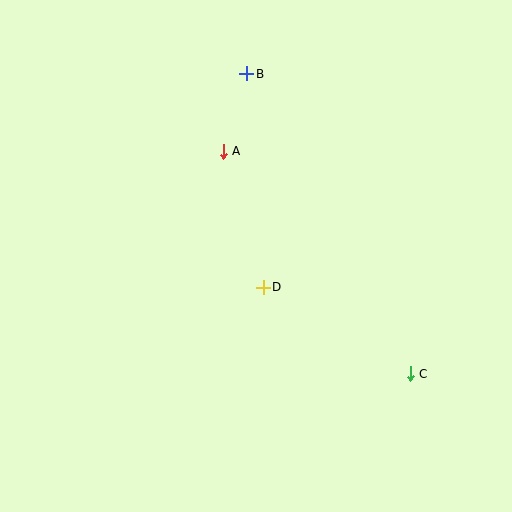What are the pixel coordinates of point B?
Point B is at (247, 74).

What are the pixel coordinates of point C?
Point C is at (410, 374).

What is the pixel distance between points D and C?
The distance between D and C is 171 pixels.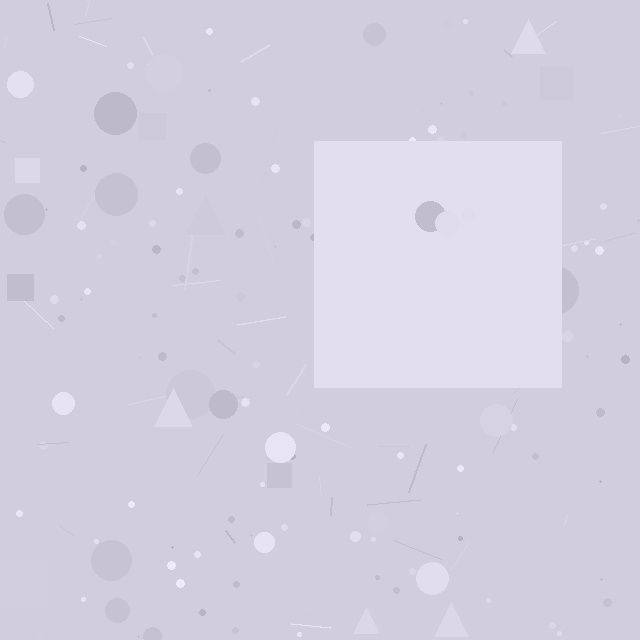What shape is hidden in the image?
A square is hidden in the image.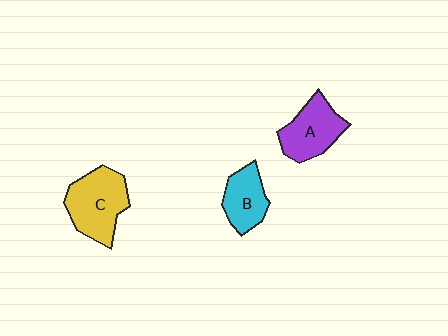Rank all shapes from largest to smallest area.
From largest to smallest: C (yellow), A (purple), B (cyan).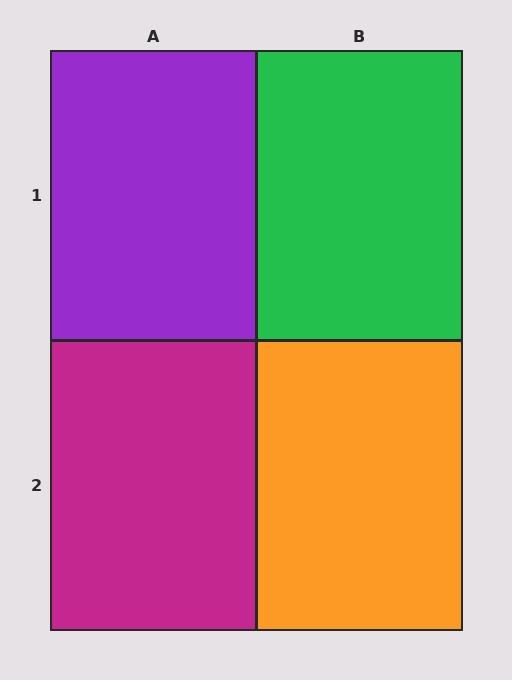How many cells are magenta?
1 cell is magenta.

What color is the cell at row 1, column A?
Purple.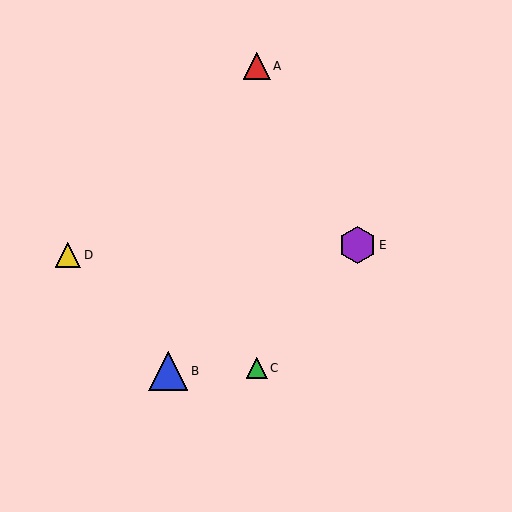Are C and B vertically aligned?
No, C is at x≈257 and B is at x≈168.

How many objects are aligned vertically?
2 objects (A, C) are aligned vertically.